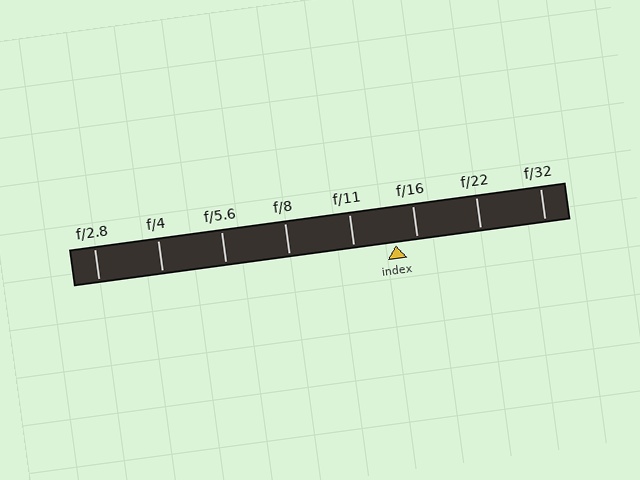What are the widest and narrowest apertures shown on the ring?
The widest aperture shown is f/2.8 and the narrowest is f/32.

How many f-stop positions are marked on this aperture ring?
There are 8 f-stop positions marked.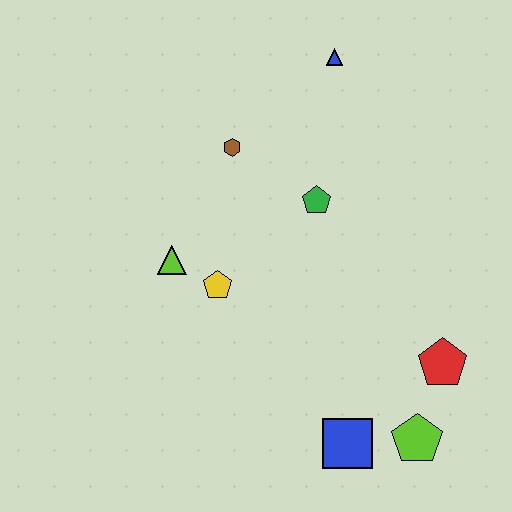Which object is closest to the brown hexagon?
The green pentagon is closest to the brown hexagon.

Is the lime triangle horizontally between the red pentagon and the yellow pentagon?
No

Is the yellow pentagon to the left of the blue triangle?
Yes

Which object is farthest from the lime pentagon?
The blue triangle is farthest from the lime pentagon.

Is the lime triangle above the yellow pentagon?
Yes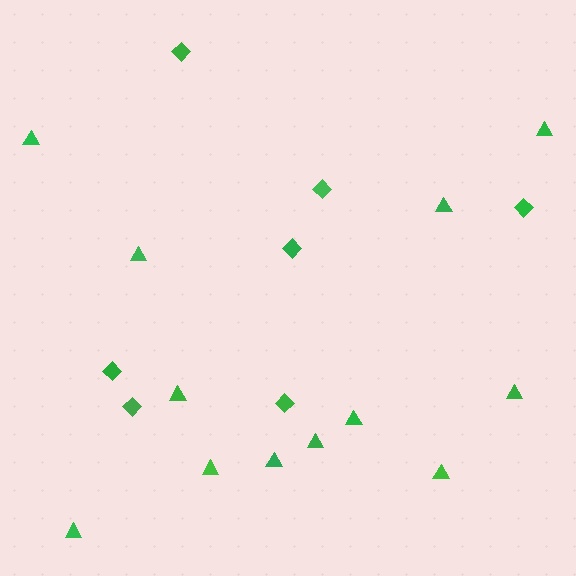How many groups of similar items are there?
There are 2 groups: one group of triangles (12) and one group of diamonds (7).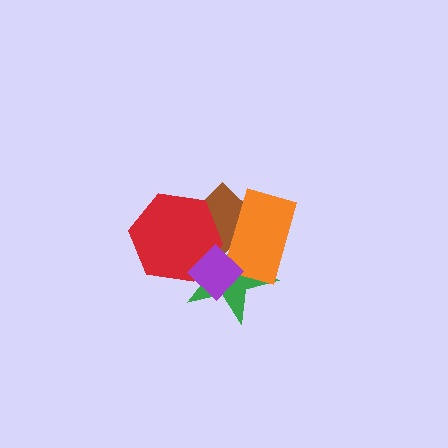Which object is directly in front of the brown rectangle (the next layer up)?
The green star is directly in front of the brown rectangle.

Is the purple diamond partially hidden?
No, no other shape covers it.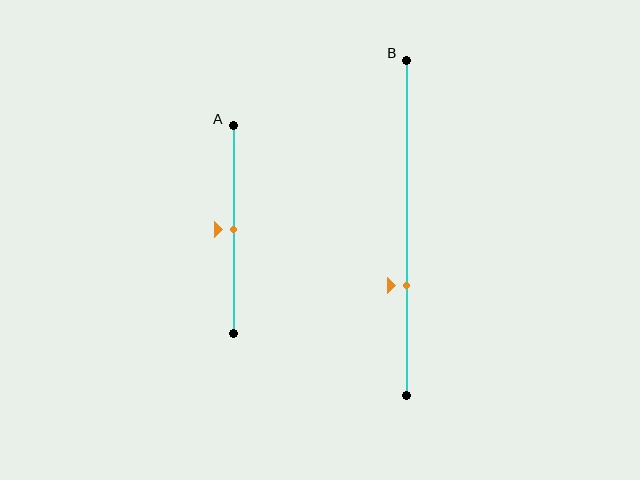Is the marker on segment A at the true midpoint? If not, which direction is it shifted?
Yes, the marker on segment A is at the true midpoint.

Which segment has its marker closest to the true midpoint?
Segment A has its marker closest to the true midpoint.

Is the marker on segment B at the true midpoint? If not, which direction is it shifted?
No, the marker on segment B is shifted downward by about 17% of the segment length.